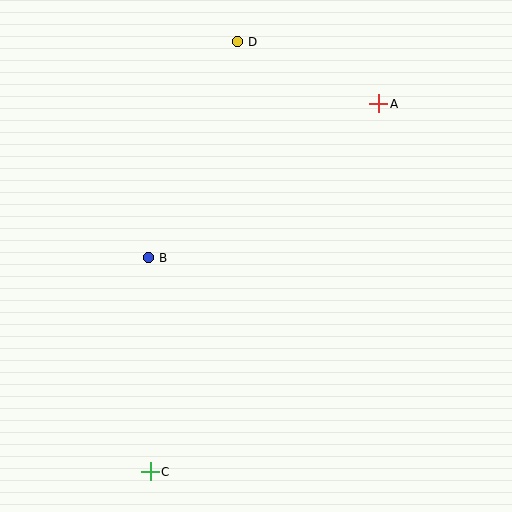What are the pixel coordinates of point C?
Point C is at (150, 472).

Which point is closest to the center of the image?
Point B at (148, 258) is closest to the center.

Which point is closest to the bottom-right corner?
Point C is closest to the bottom-right corner.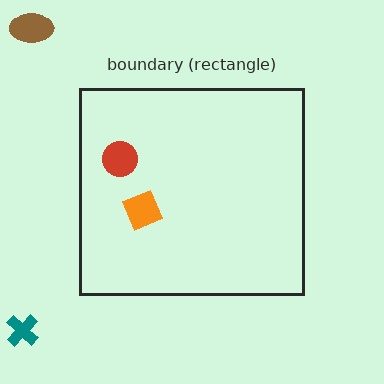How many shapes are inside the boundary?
2 inside, 2 outside.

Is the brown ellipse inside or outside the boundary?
Outside.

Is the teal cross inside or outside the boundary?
Outside.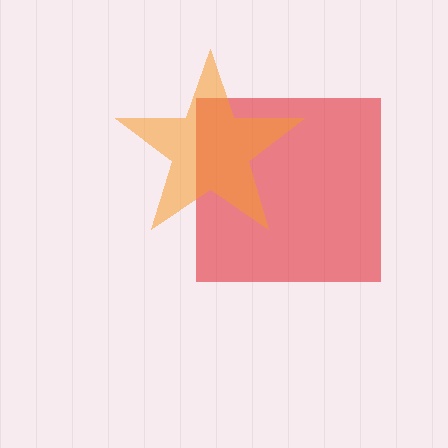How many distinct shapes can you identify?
There are 2 distinct shapes: a red square, an orange star.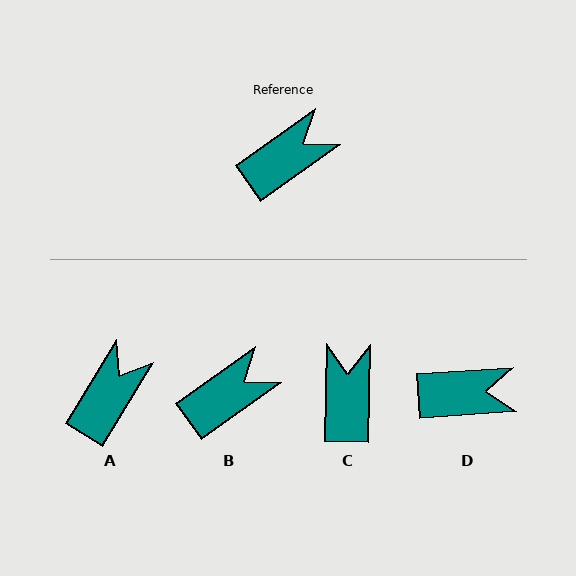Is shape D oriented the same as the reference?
No, it is off by about 32 degrees.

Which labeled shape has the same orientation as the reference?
B.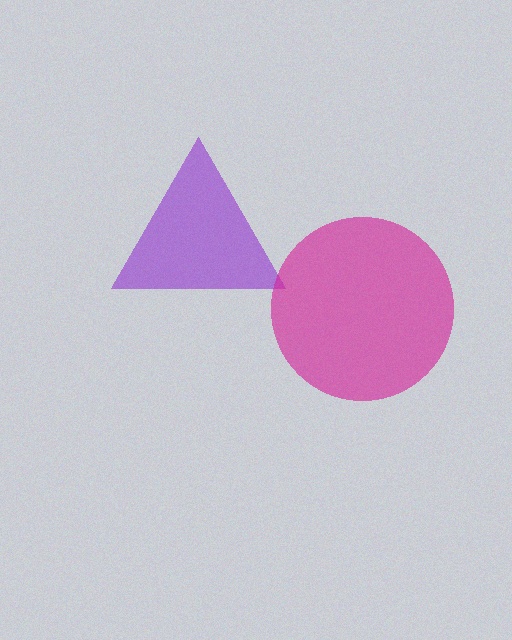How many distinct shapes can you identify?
There are 2 distinct shapes: a purple triangle, a magenta circle.